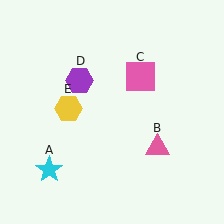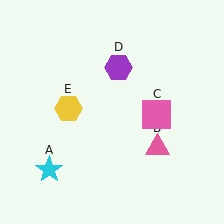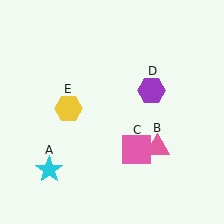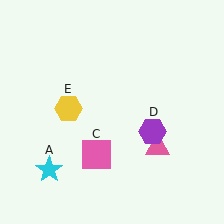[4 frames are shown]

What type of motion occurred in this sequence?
The pink square (object C), purple hexagon (object D) rotated clockwise around the center of the scene.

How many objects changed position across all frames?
2 objects changed position: pink square (object C), purple hexagon (object D).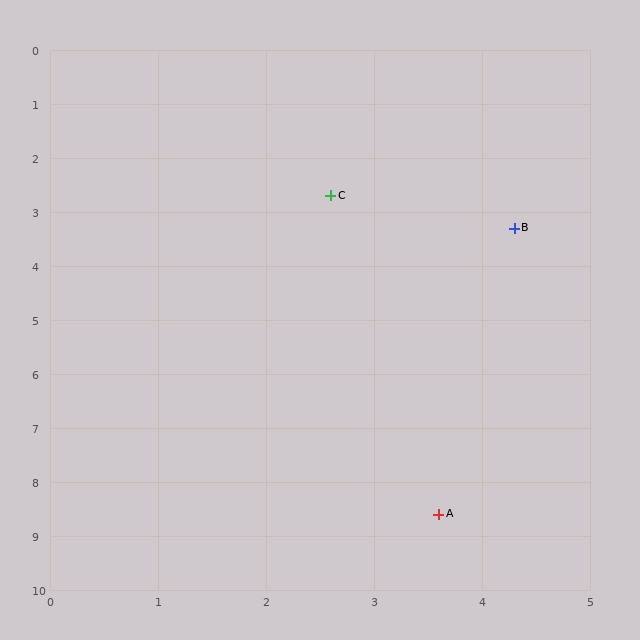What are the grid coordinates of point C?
Point C is at approximately (2.6, 2.7).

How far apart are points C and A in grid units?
Points C and A are about 6.0 grid units apart.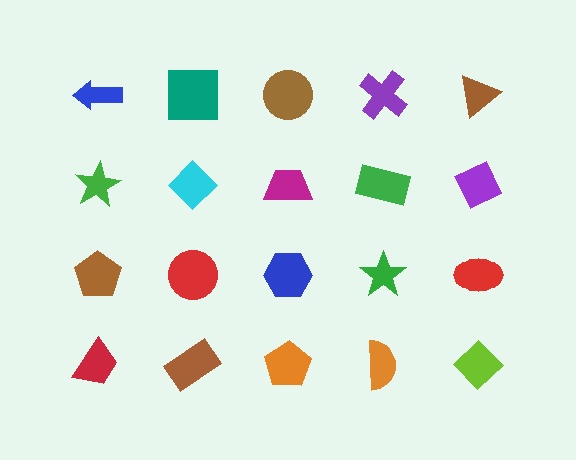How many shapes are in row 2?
5 shapes.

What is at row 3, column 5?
A red ellipse.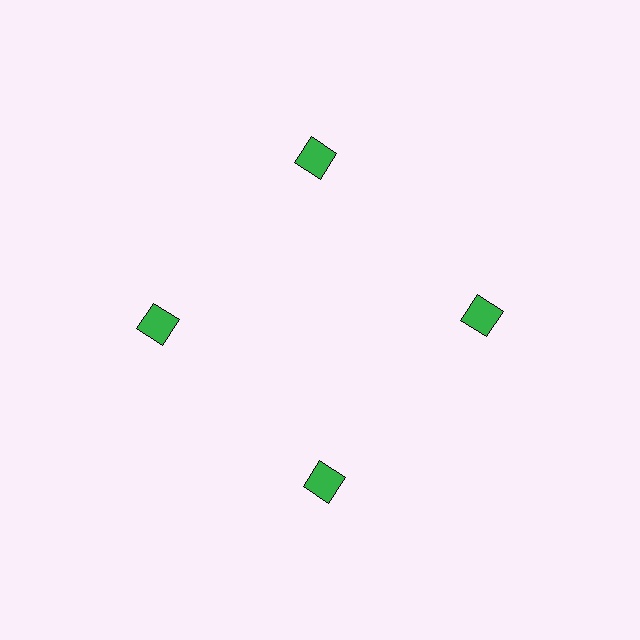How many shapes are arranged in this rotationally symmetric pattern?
There are 4 shapes, arranged in 4 groups of 1.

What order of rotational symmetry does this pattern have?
This pattern has 4-fold rotational symmetry.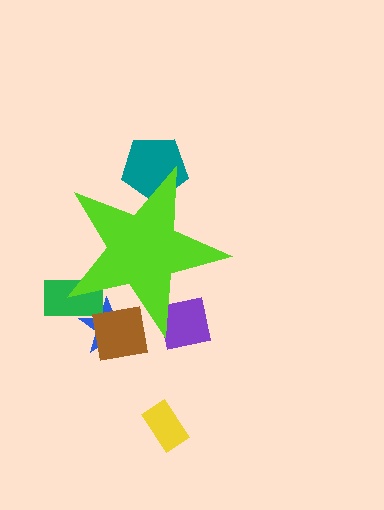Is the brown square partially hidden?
Yes, the brown square is partially hidden behind the lime star.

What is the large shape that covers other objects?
A lime star.